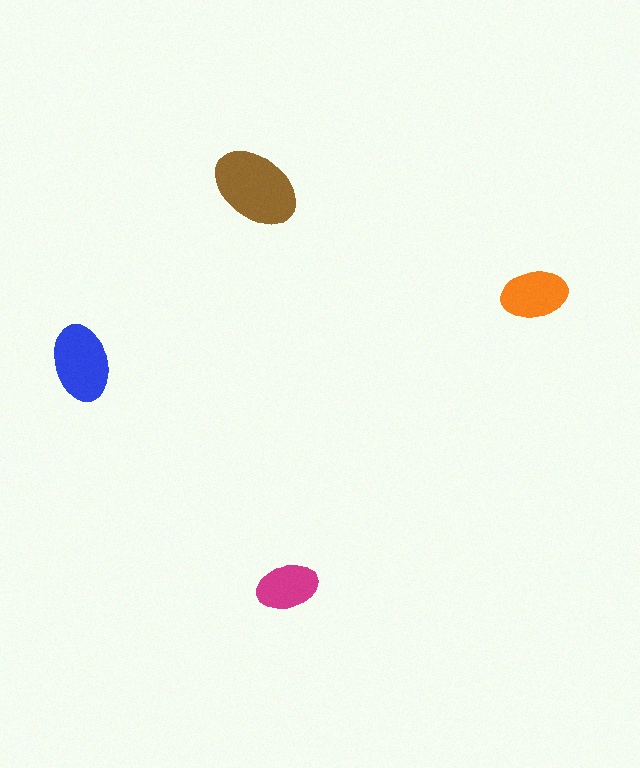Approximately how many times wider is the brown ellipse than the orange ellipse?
About 1.5 times wider.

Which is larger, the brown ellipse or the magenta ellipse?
The brown one.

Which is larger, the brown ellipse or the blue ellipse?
The brown one.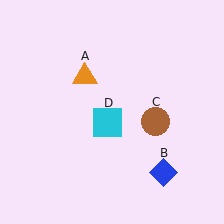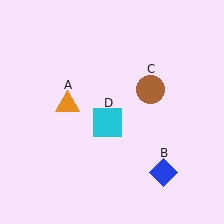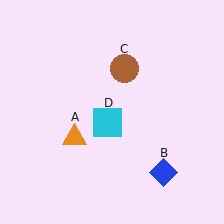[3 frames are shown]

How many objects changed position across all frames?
2 objects changed position: orange triangle (object A), brown circle (object C).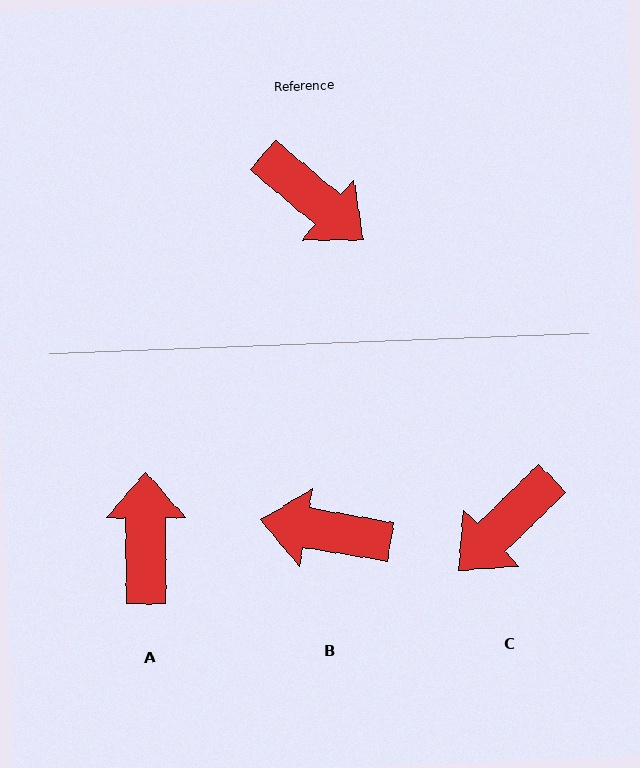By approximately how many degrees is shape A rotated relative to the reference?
Approximately 131 degrees counter-clockwise.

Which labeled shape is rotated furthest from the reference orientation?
B, about 149 degrees away.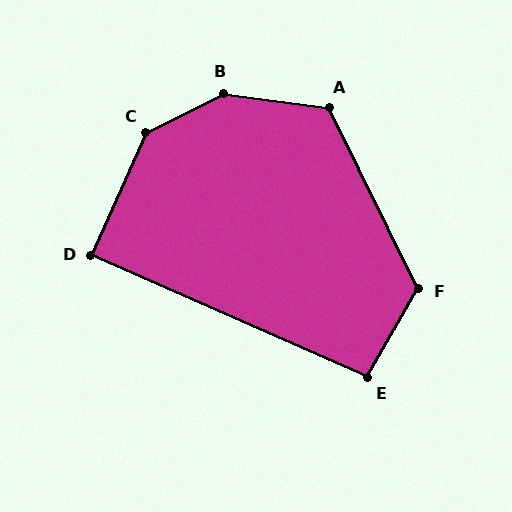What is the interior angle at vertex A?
Approximately 124 degrees (obtuse).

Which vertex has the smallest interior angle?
D, at approximately 90 degrees.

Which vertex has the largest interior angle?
B, at approximately 146 degrees.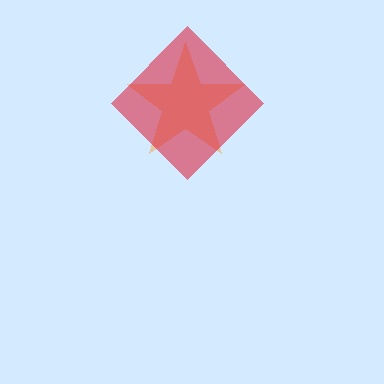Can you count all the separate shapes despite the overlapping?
Yes, there are 2 separate shapes.